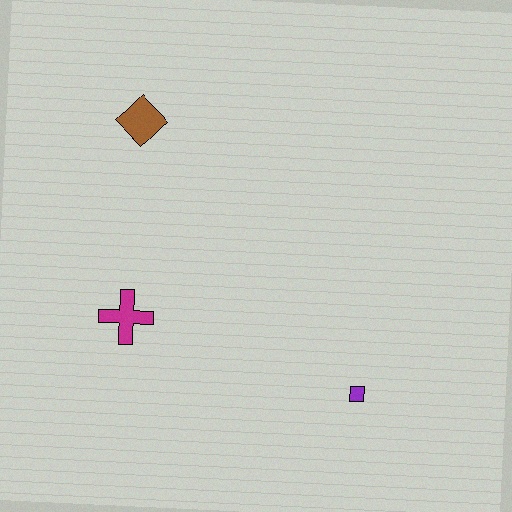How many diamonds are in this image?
There is 1 diamond.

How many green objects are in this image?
There are no green objects.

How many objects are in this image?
There are 3 objects.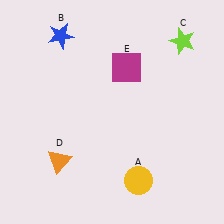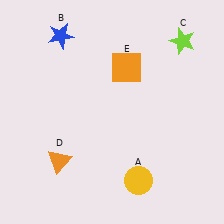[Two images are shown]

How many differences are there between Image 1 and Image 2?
There is 1 difference between the two images.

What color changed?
The square (E) changed from magenta in Image 1 to orange in Image 2.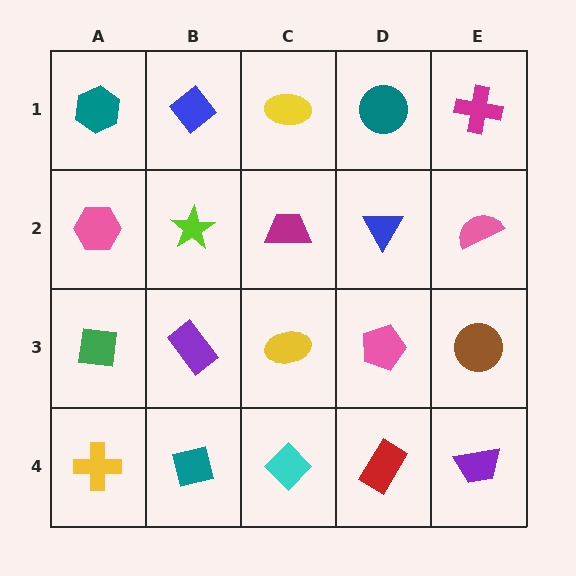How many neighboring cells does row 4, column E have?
2.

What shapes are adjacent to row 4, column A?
A green square (row 3, column A), a teal square (row 4, column B).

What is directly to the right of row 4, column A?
A teal square.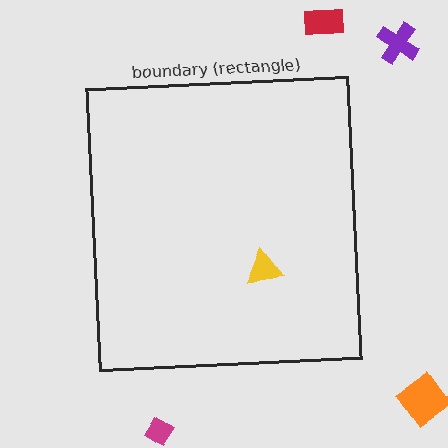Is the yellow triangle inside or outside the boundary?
Inside.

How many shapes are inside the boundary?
1 inside, 4 outside.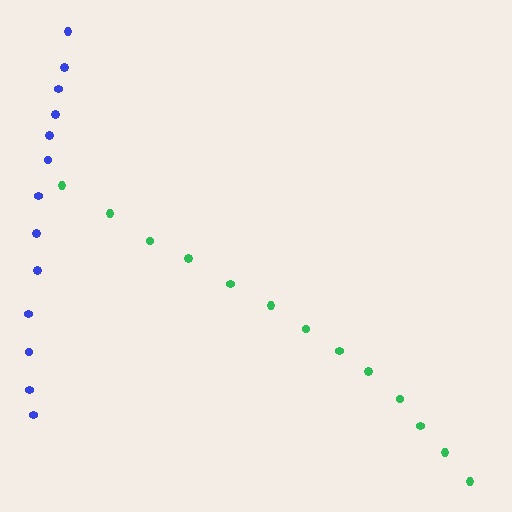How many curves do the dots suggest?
There are 2 distinct paths.